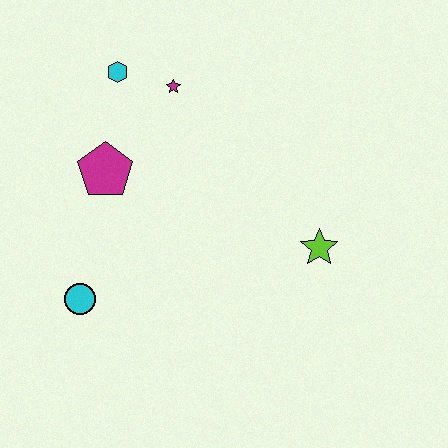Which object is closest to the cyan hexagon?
The magenta star is closest to the cyan hexagon.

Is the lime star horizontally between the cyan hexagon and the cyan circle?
No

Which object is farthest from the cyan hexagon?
The lime star is farthest from the cyan hexagon.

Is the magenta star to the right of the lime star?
No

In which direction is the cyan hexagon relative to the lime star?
The cyan hexagon is to the left of the lime star.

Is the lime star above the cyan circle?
Yes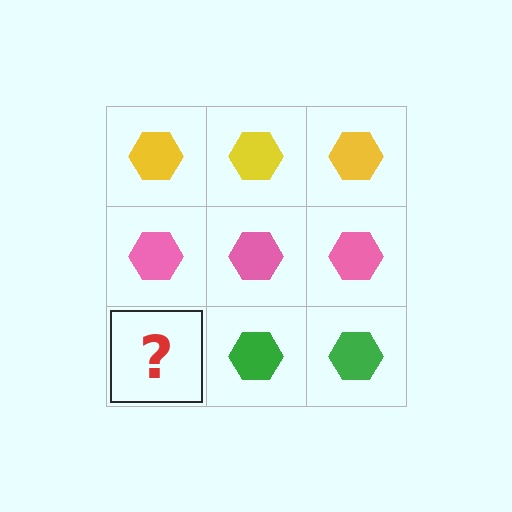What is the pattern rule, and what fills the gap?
The rule is that each row has a consistent color. The gap should be filled with a green hexagon.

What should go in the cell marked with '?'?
The missing cell should contain a green hexagon.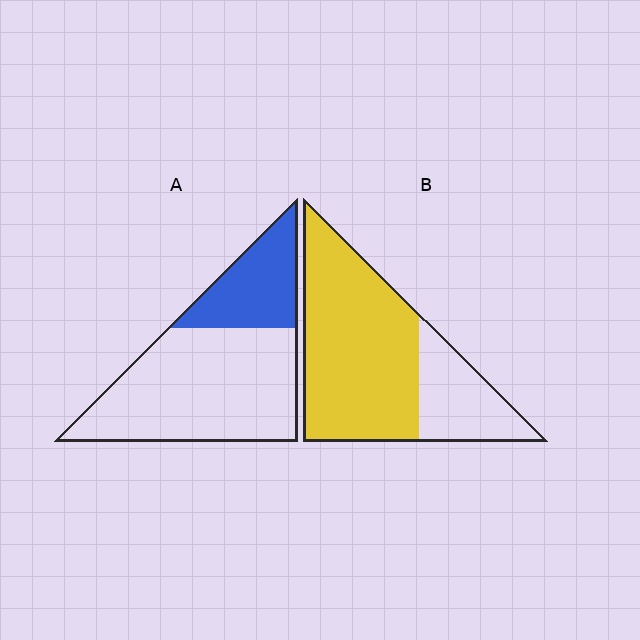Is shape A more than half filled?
No.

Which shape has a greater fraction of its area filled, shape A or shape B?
Shape B.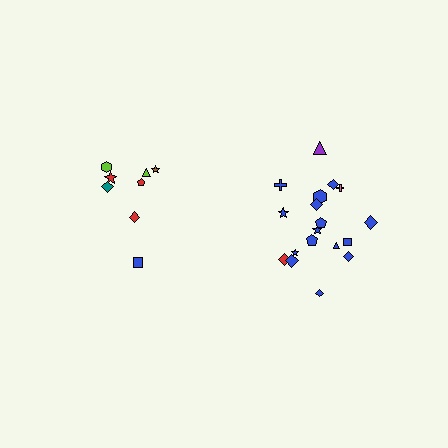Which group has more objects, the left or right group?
The right group.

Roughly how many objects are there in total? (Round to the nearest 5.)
Roughly 25 objects in total.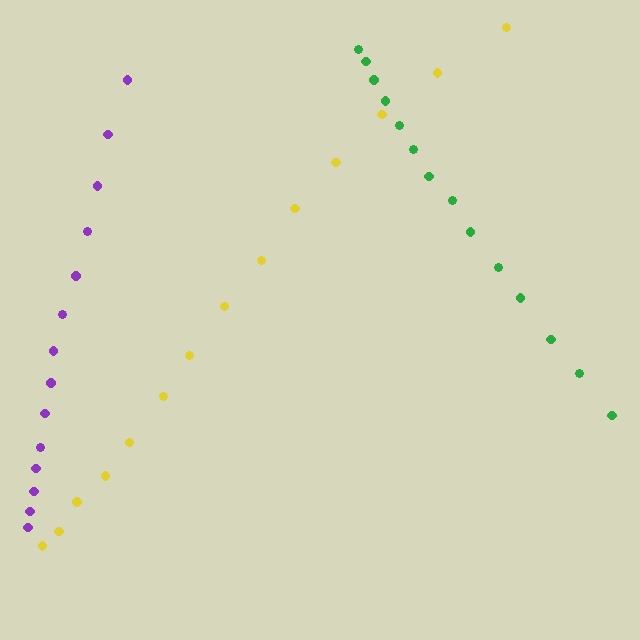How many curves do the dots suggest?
There are 3 distinct paths.